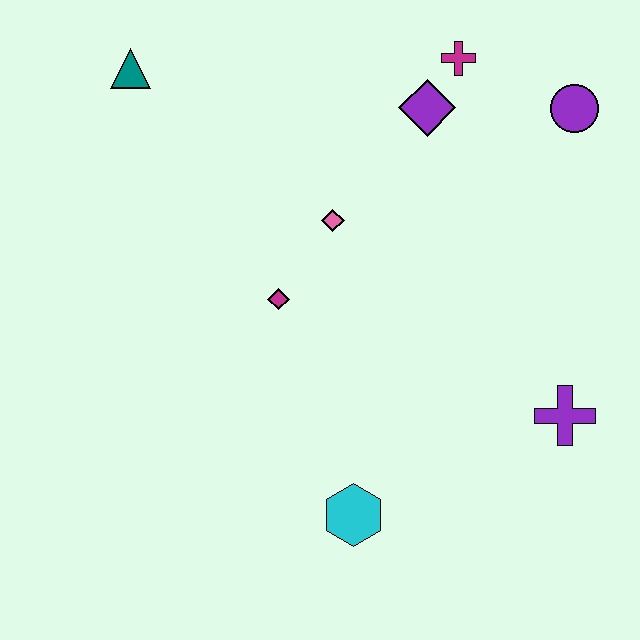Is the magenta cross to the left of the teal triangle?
No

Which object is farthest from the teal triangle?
The purple cross is farthest from the teal triangle.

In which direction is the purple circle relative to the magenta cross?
The purple circle is to the right of the magenta cross.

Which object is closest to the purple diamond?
The magenta cross is closest to the purple diamond.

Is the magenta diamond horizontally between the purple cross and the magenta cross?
No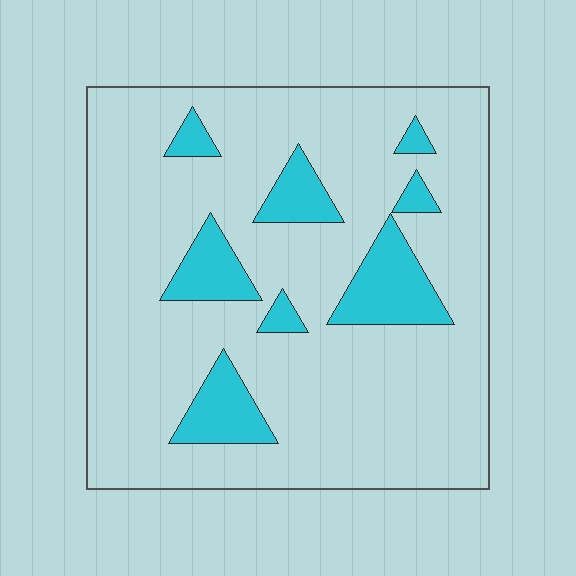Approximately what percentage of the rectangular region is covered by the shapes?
Approximately 15%.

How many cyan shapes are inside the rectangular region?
8.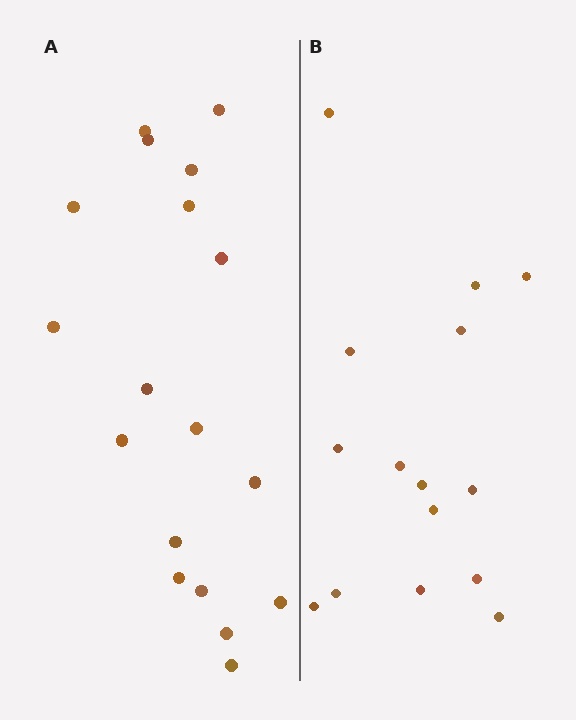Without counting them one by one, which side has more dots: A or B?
Region A (the left region) has more dots.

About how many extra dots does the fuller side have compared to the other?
Region A has just a few more — roughly 2 or 3 more dots than region B.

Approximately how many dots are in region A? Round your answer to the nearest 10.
About 20 dots. (The exact count is 18, which rounds to 20.)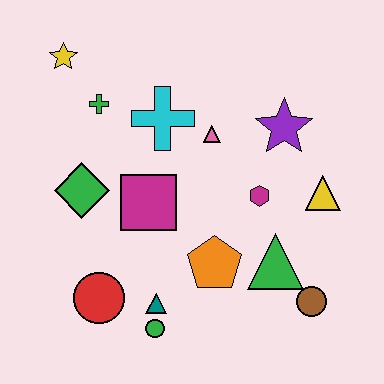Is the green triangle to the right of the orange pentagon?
Yes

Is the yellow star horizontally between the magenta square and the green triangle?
No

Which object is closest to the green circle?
The teal triangle is closest to the green circle.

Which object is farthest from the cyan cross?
The brown circle is farthest from the cyan cross.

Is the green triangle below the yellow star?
Yes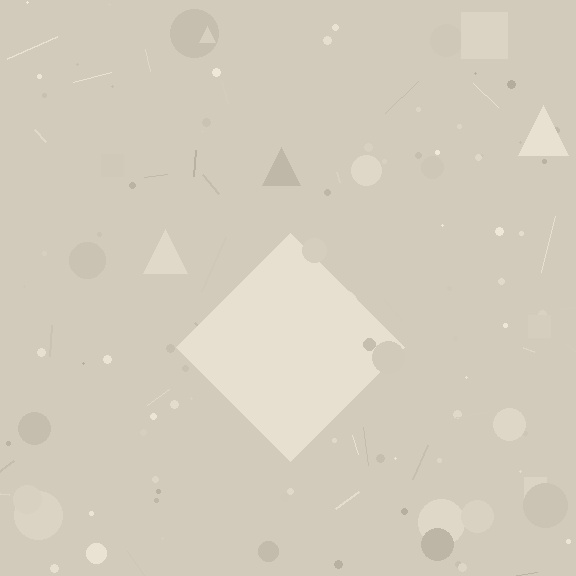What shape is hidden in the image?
A diamond is hidden in the image.